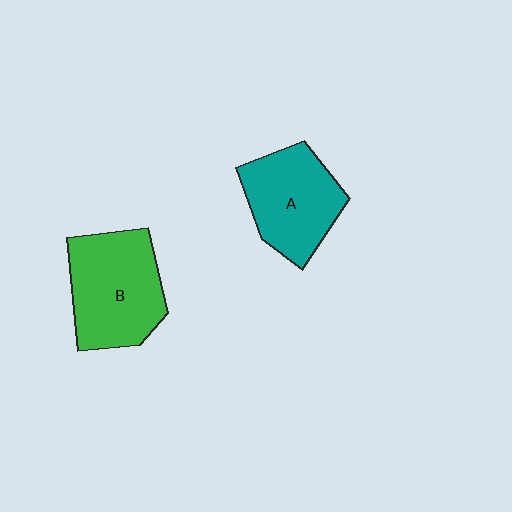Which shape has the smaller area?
Shape A (teal).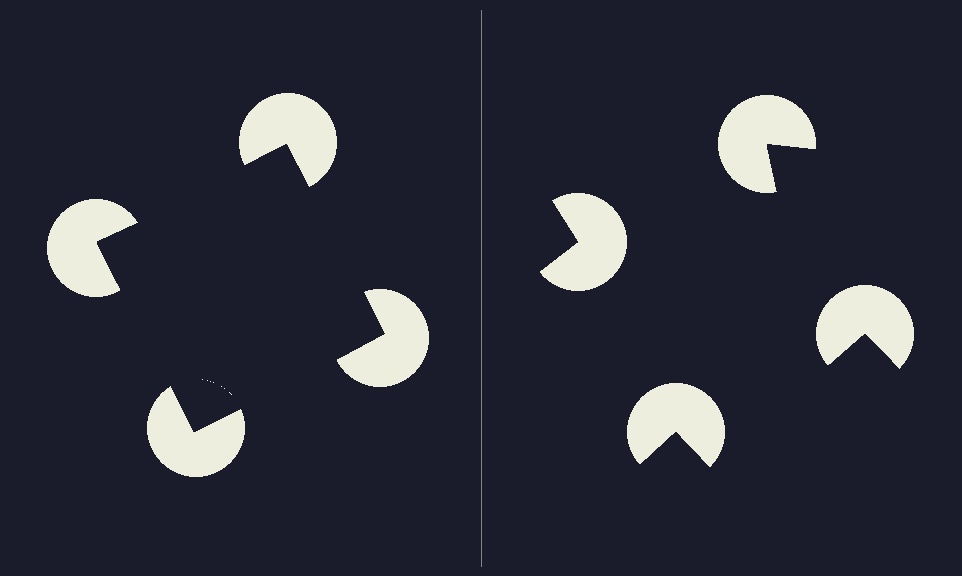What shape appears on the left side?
An illusory square.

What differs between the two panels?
The pac-man discs are positioned identically on both sides; only the wedge orientations differ. On the left they align to a square; on the right they are misaligned.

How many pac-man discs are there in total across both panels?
8 — 4 on each side.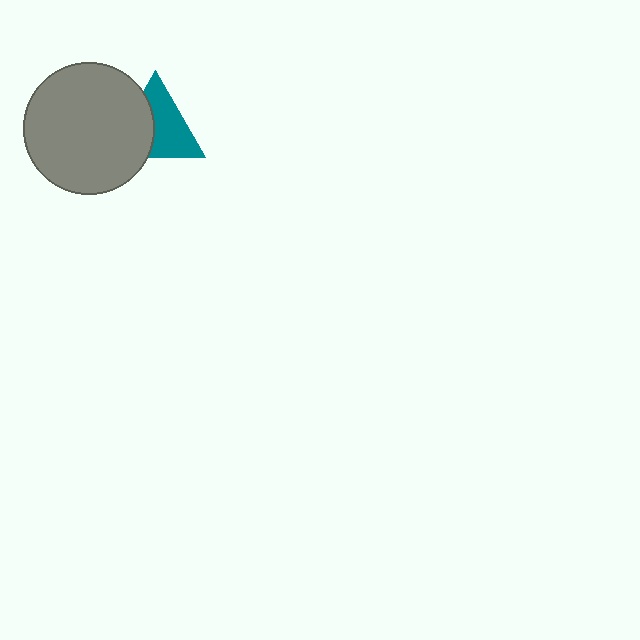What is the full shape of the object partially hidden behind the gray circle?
The partially hidden object is a teal triangle.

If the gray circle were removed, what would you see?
You would see the complete teal triangle.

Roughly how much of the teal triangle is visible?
About half of it is visible (roughly 58%).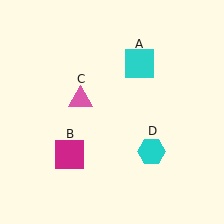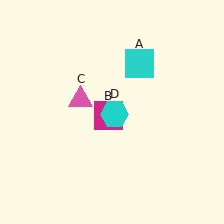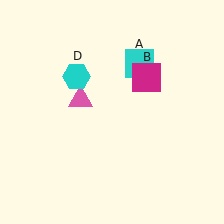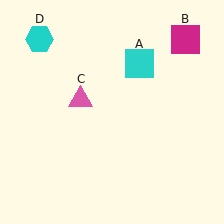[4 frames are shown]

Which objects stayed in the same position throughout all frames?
Cyan square (object A) and pink triangle (object C) remained stationary.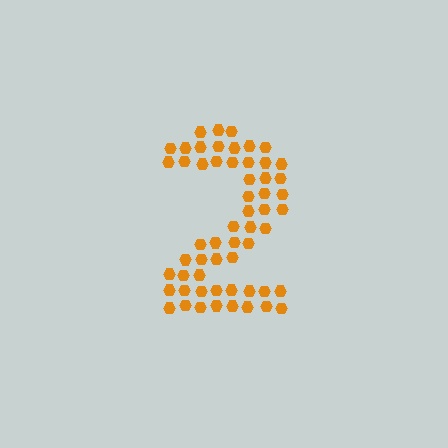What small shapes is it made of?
It is made of small hexagons.